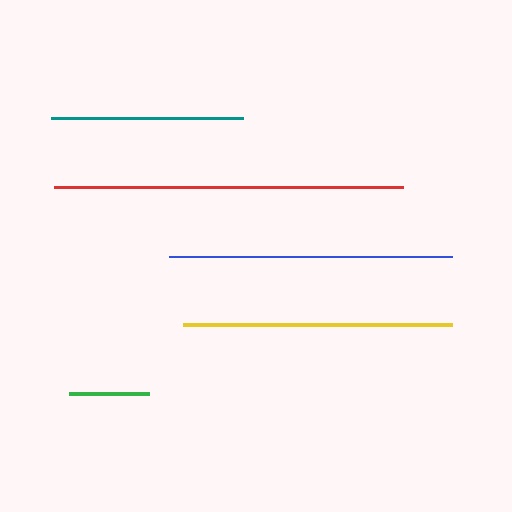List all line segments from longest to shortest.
From longest to shortest: red, blue, yellow, teal, green.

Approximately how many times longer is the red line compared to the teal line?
The red line is approximately 1.8 times the length of the teal line.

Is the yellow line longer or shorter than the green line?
The yellow line is longer than the green line.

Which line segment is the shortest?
The green line is the shortest at approximately 81 pixels.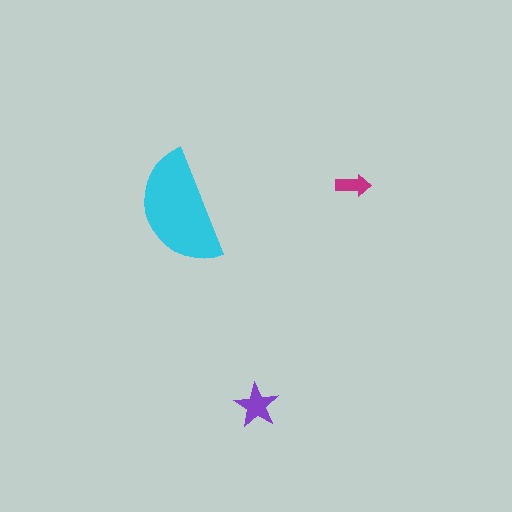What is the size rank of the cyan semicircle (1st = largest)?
1st.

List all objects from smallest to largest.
The magenta arrow, the purple star, the cyan semicircle.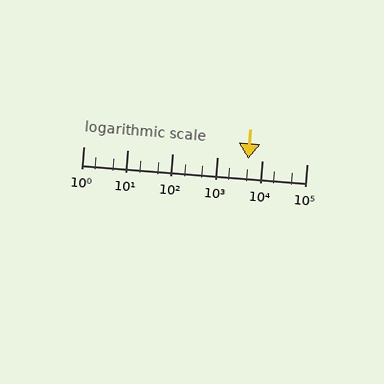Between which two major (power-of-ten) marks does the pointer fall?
The pointer is between 1000 and 10000.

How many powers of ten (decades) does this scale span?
The scale spans 5 decades, from 1 to 100000.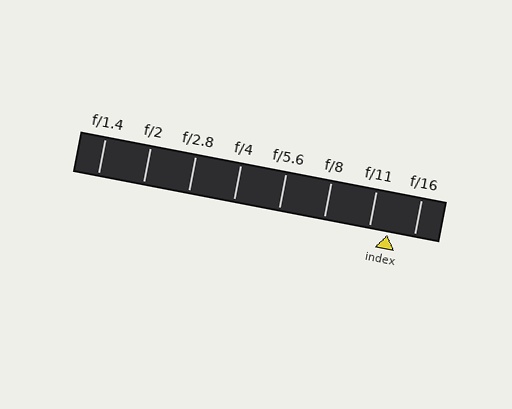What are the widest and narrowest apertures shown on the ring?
The widest aperture shown is f/1.4 and the narrowest is f/16.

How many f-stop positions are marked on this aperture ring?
There are 8 f-stop positions marked.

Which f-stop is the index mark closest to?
The index mark is closest to f/11.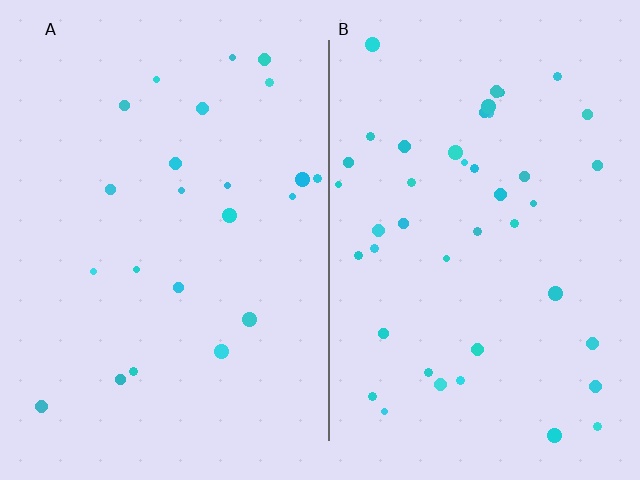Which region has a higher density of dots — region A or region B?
B (the right).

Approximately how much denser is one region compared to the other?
Approximately 1.9× — region B over region A.